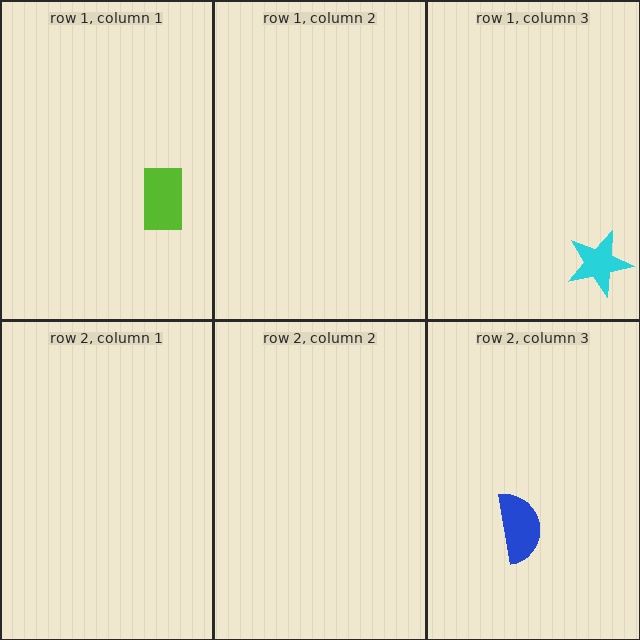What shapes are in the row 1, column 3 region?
The cyan star.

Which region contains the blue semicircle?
The row 2, column 3 region.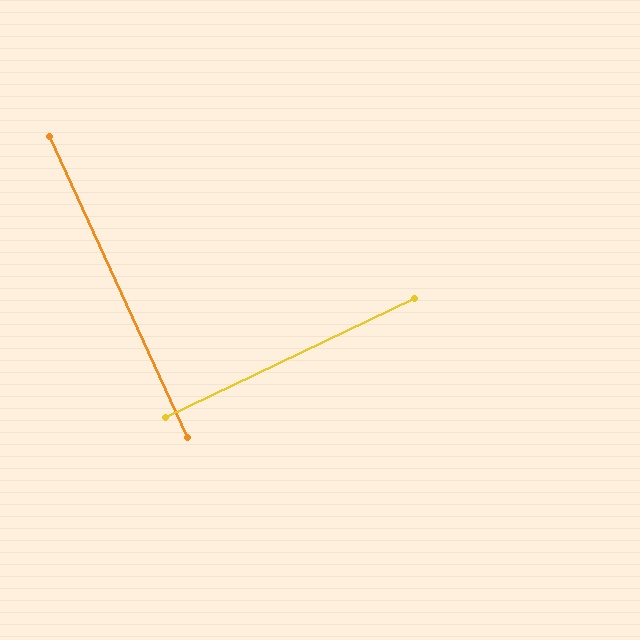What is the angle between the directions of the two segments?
Approximately 89 degrees.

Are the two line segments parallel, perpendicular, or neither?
Perpendicular — they meet at approximately 89°.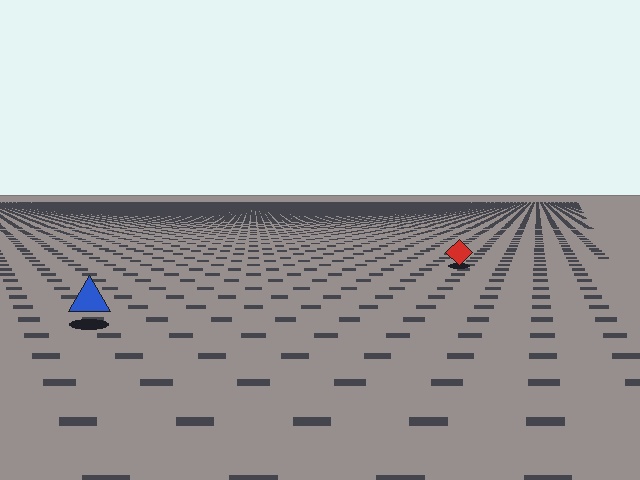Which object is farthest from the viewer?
The red diamond is farthest from the viewer. It appears smaller and the ground texture around it is denser.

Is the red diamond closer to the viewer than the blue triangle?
No. The blue triangle is closer — you can tell from the texture gradient: the ground texture is coarser near it.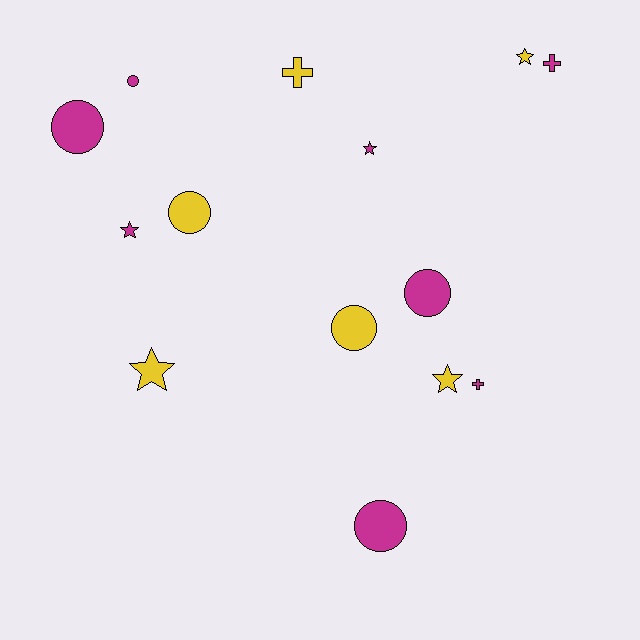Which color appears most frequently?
Magenta, with 8 objects.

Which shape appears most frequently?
Circle, with 6 objects.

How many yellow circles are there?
There are 2 yellow circles.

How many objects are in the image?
There are 14 objects.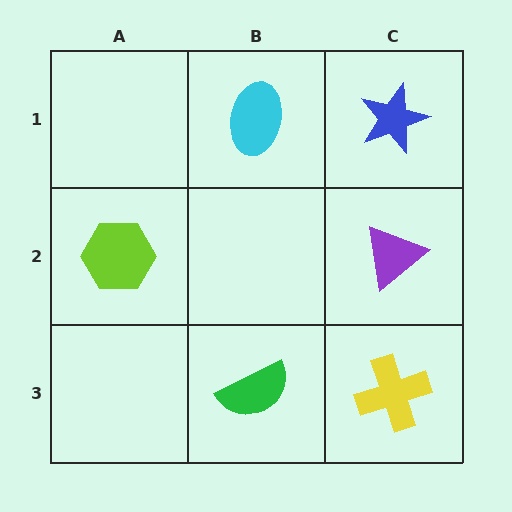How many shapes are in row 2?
2 shapes.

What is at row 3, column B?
A green semicircle.